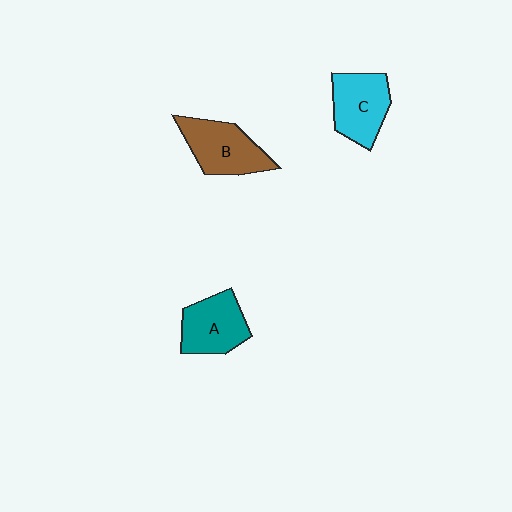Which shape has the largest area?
Shape B (brown).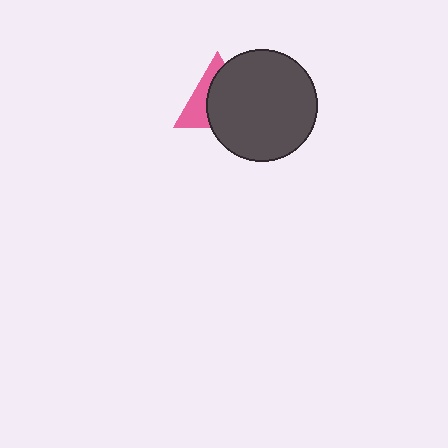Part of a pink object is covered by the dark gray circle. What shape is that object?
It is a triangle.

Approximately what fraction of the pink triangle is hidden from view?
Roughly 62% of the pink triangle is hidden behind the dark gray circle.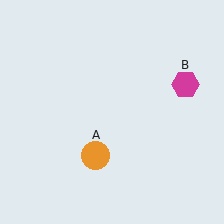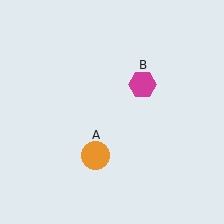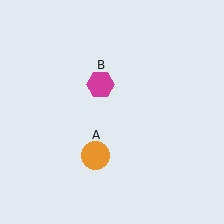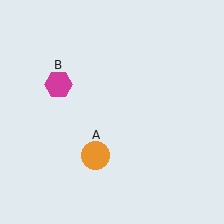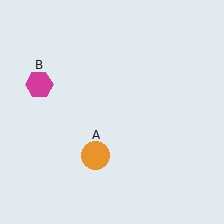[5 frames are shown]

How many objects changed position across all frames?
1 object changed position: magenta hexagon (object B).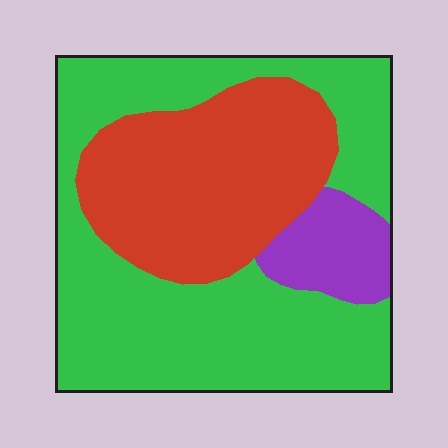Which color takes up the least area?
Purple, at roughly 10%.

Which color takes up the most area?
Green, at roughly 55%.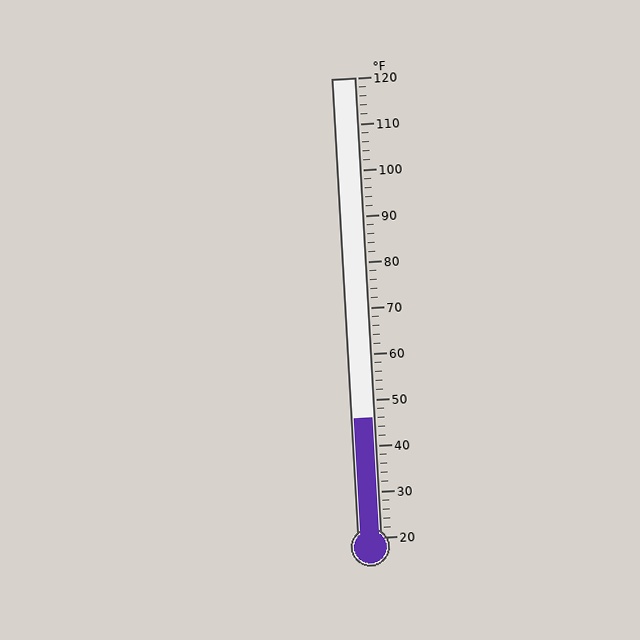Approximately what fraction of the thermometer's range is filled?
The thermometer is filled to approximately 25% of its range.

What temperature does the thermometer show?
The thermometer shows approximately 46°F.